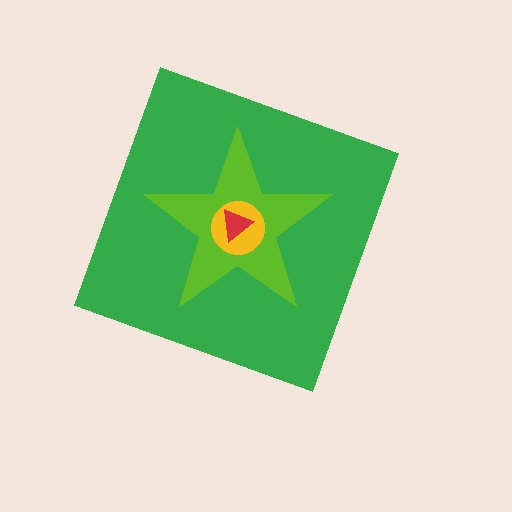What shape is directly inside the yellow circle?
The red triangle.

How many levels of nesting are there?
4.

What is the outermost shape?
The green diamond.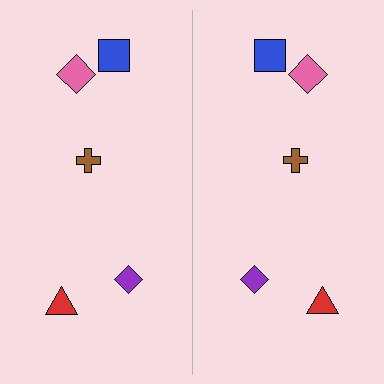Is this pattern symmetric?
Yes, this pattern has bilateral (reflection) symmetry.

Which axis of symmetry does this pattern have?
The pattern has a vertical axis of symmetry running through the center of the image.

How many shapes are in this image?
There are 10 shapes in this image.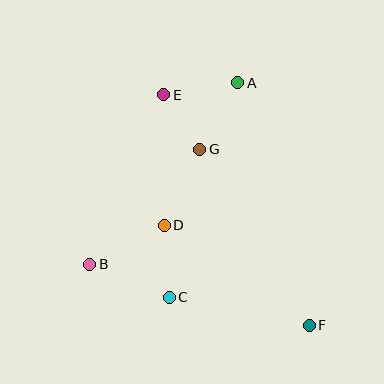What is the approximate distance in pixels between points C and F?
The distance between C and F is approximately 143 pixels.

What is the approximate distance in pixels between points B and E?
The distance between B and E is approximately 185 pixels.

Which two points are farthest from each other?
Points E and F are farthest from each other.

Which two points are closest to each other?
Points E and G are closest to each other.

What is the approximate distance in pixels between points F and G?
The distance between F and G is approximately 207 pixels.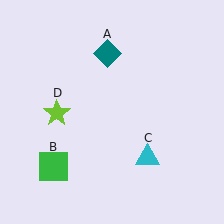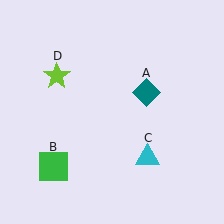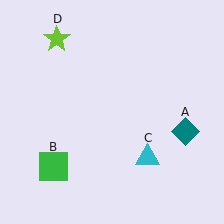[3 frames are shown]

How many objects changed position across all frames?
2 objects changed position: teal diamond (object A), lime star (object D).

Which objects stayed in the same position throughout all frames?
Green square (object B) and cyan triangle (object C) remained stationary.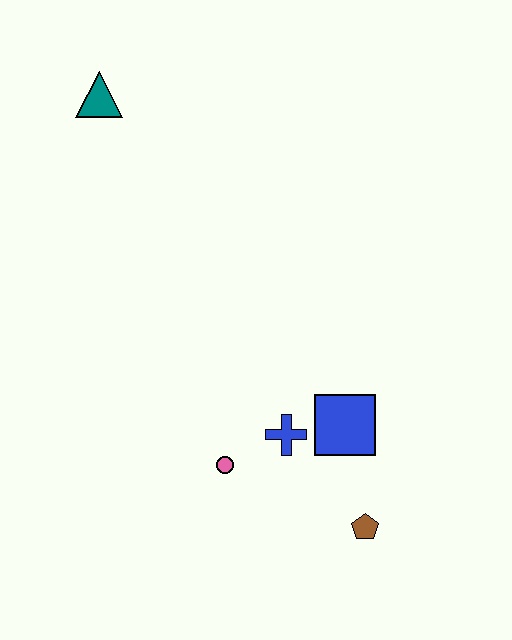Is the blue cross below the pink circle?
No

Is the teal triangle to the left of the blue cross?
Yes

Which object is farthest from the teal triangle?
The brown pentagon is farthest from the teal triangle.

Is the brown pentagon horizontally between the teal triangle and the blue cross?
No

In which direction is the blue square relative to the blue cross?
The blue square is to the right of the blue cross.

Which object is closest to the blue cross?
The blue square is closest to the blue cross.